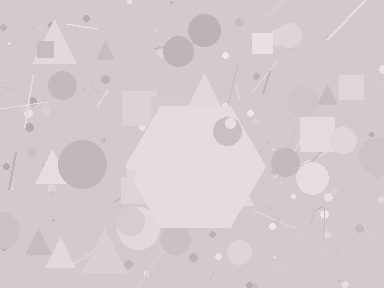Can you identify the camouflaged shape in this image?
The camouflaged shape is a hexagon.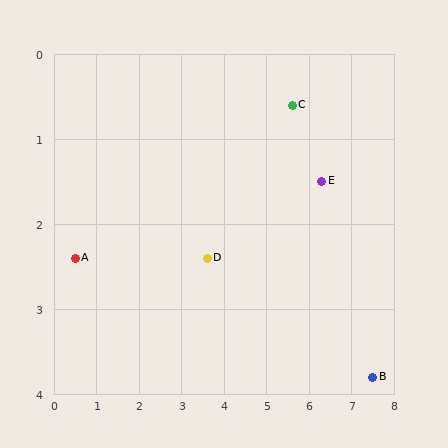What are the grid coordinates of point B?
Point B is at approximately (7.5, 3.8).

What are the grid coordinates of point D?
Point D is at approximately (3.6, 2.4).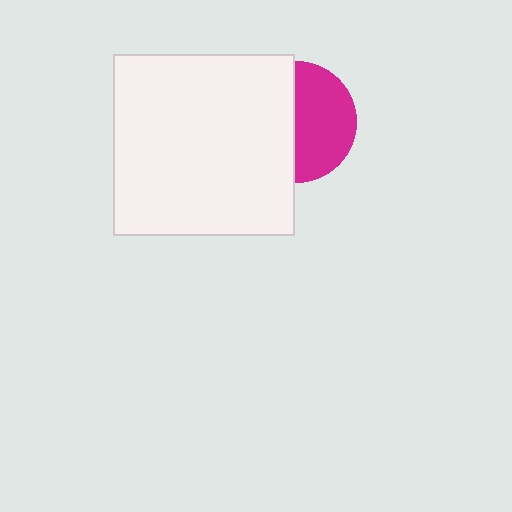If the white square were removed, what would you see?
You would see the complete magenta circle.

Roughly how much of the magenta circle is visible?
About half of it is visible (roughly 51%).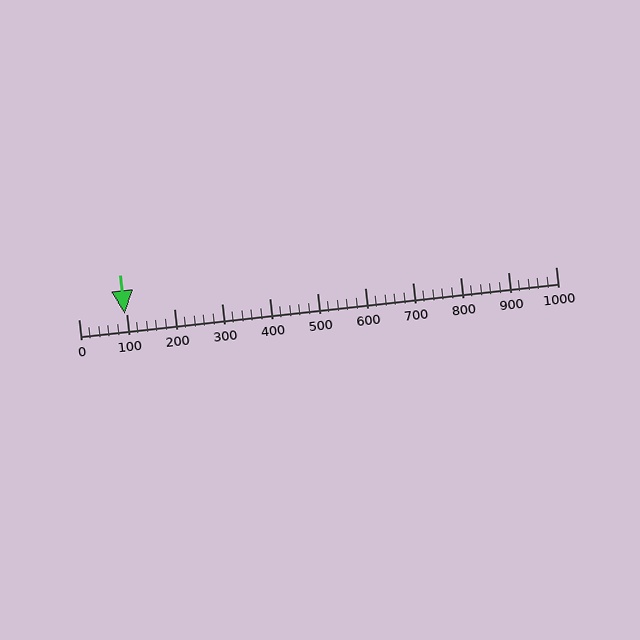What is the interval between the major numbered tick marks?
The major tick marks are spaced 100 units apart.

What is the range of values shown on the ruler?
The ruler shows values from 0 to 1000.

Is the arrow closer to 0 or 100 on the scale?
The arrow is closer to 100.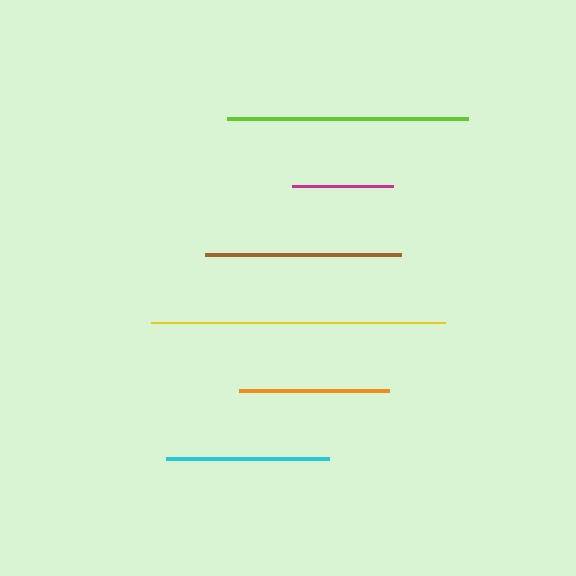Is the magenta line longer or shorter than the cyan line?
The cyan line is longer than the magenta line.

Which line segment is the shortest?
The magenta line is the shortest at approximately 101 pixels.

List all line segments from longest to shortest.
From longest to shortest: yellow, lime, brown, cyan, orange, magenta.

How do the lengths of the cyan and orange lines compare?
The cyan and orange lines are approximately the same length.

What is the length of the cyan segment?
The cyan segment is approximately 163 pixels long.